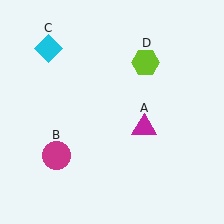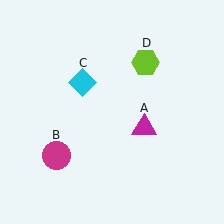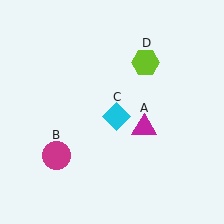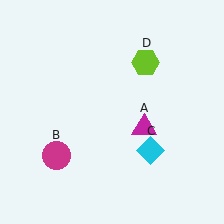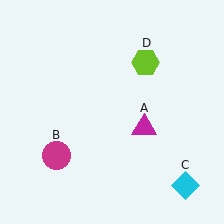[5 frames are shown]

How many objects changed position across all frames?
1 object changed position: cyan diamond (object C).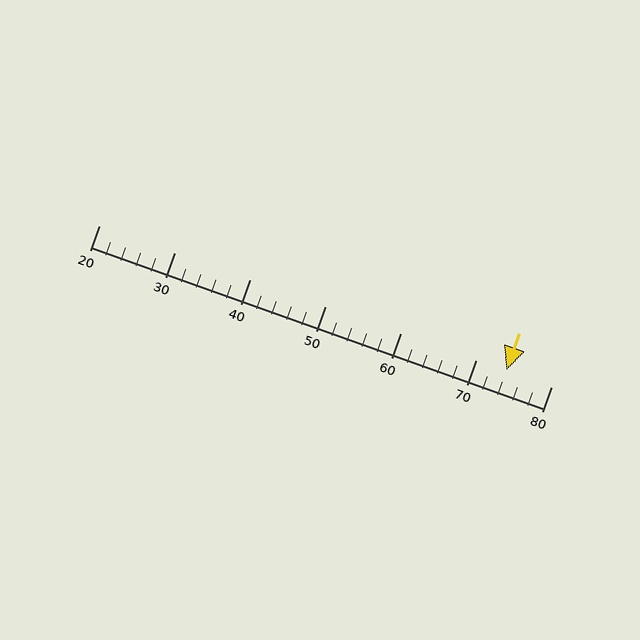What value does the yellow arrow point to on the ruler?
The yellow arrow points to approximately 74.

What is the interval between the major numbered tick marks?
The major tick marks are spaced 10 units apart.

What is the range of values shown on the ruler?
The ruler shows values from 20 to 80.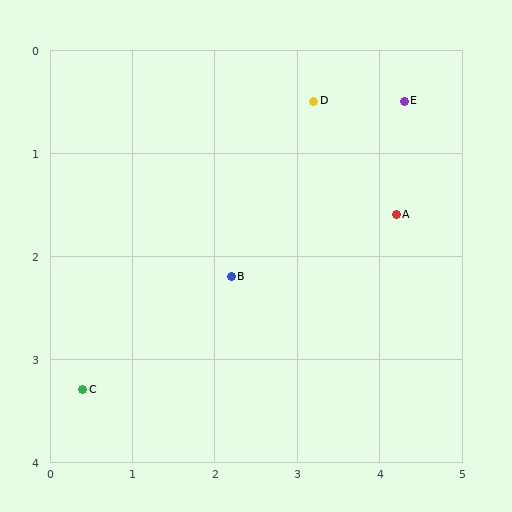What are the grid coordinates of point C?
Point C is at approximately (0.4, 3.3).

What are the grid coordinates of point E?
Point E is at approximately (4.3, 0.5).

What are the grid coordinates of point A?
Point A is at approximately (4.2, 1.6).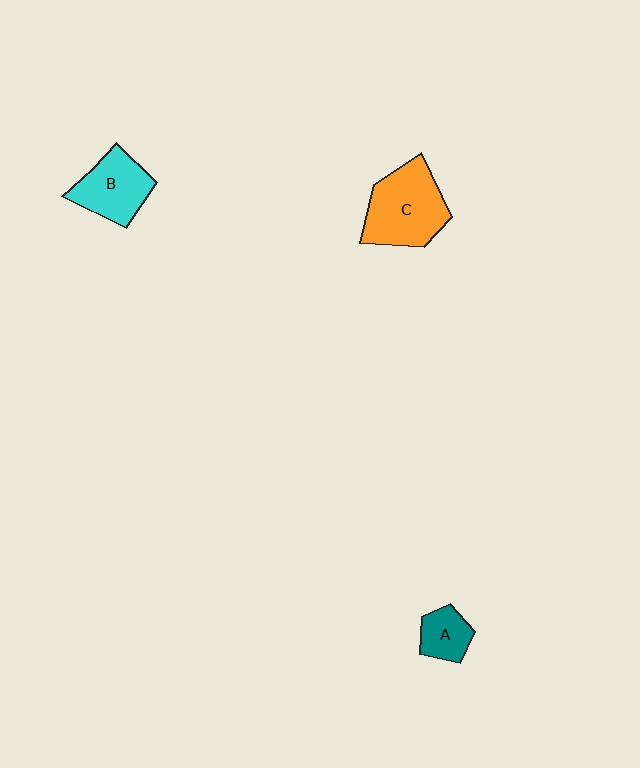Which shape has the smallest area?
Shape A (teal).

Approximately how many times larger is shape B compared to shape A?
Approximately 1.8 times.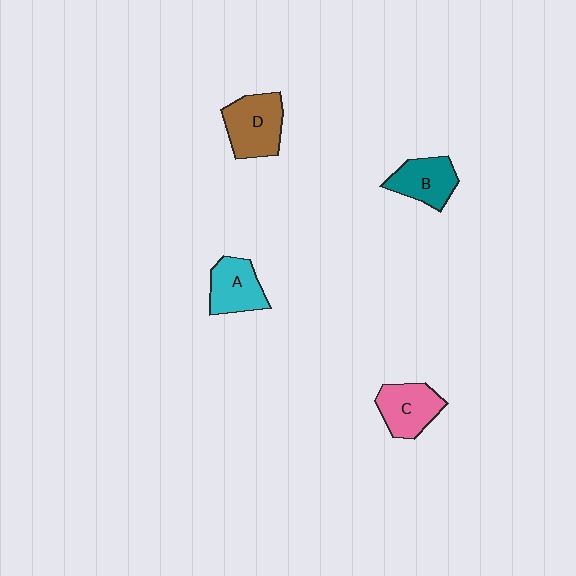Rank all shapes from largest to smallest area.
From largest to smallest: D (brown), C (pink), A (cyan), B (teal).